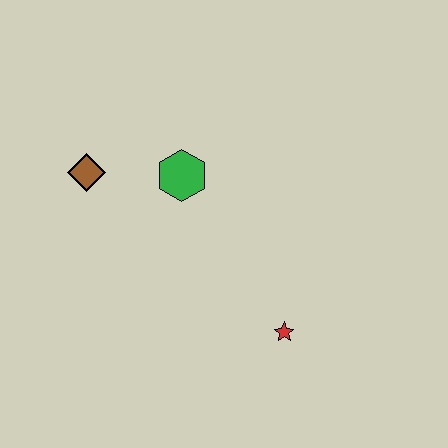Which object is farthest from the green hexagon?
The red star is farthest from the green hexagon.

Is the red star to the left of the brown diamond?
No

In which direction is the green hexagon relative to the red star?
The green hexagon is above the red star.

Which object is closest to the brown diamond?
The green hexagon is closest to the brown diamond.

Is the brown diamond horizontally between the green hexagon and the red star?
No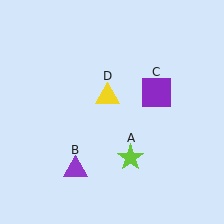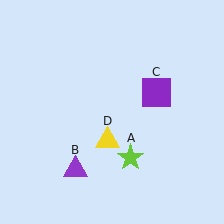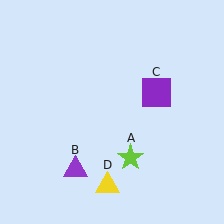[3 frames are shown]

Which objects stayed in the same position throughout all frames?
Lime star (object A) and purple triangle (object B) and purple square (object C) remained stationary.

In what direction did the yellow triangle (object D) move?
The yellow triangle (object D) moved down.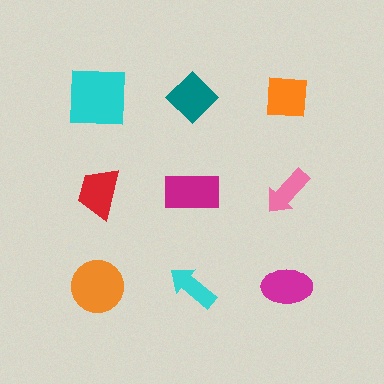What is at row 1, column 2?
A teal diamond.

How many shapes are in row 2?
3 shapes.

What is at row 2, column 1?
A red trapezoid.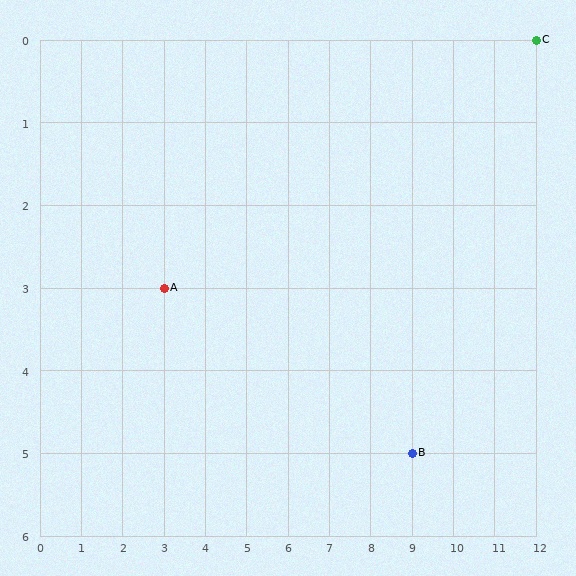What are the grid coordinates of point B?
Point B is at grid coordinates (9, 5).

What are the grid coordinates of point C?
Point C is at grid coordinates (12, 0).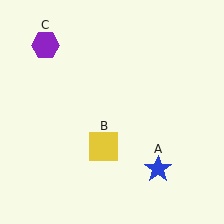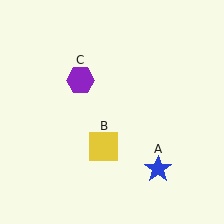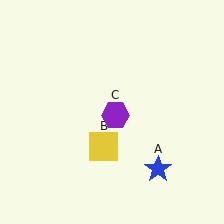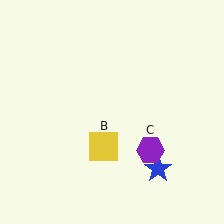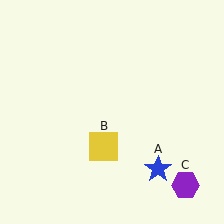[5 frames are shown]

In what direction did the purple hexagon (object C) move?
The purple hexagon (object C) moved down and to the right.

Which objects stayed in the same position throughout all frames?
Blue star (object A) and yellow square (object B) remained stationary.